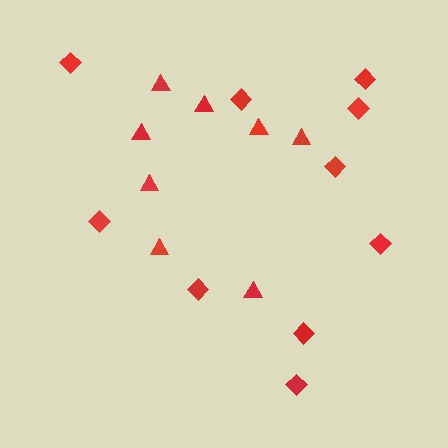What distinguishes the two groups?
There are 2 groups: one group of triangles (8) and one group of diamonds (10).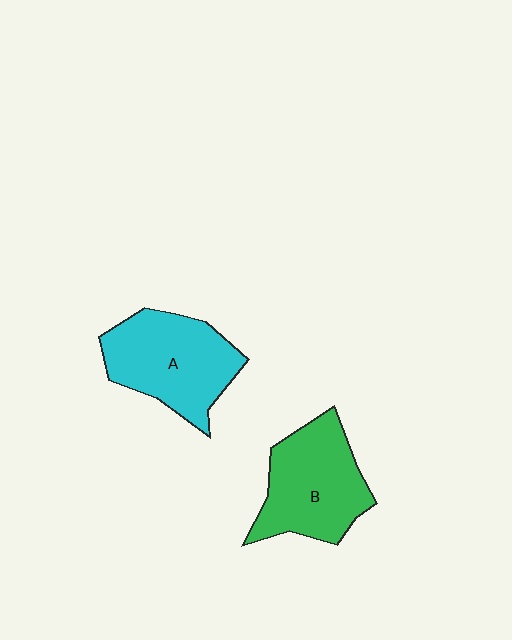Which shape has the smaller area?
Shape B (green).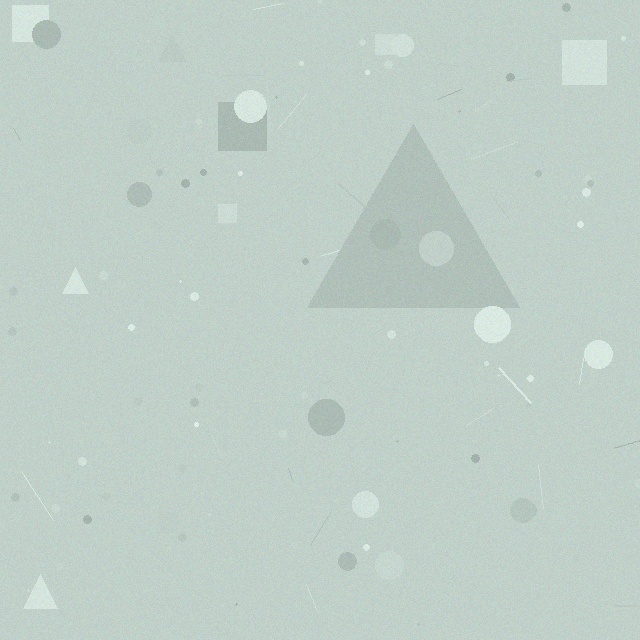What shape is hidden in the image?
A triangle is hidden in the image.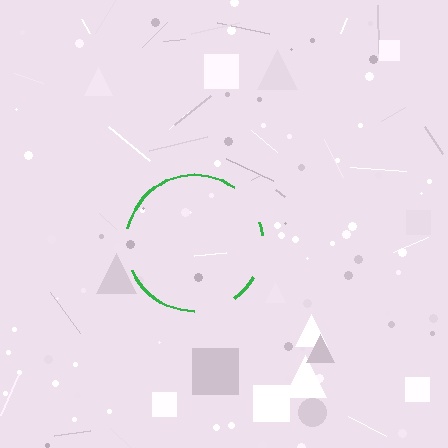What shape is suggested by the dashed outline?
The dashed outline suggests a circle.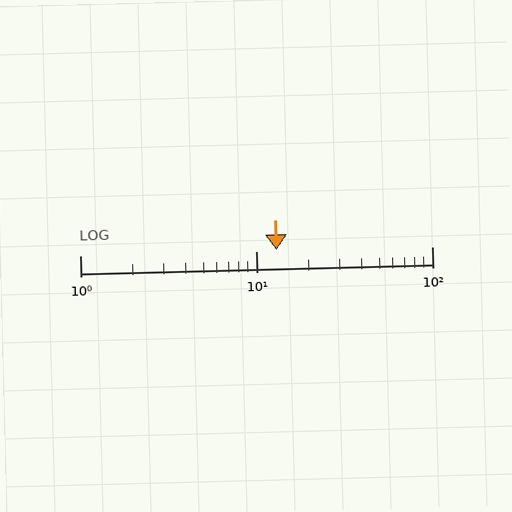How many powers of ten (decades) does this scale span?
The scale spans 2 decades, from 1 to 100.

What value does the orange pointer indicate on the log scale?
The pointer indicates approximately 13.